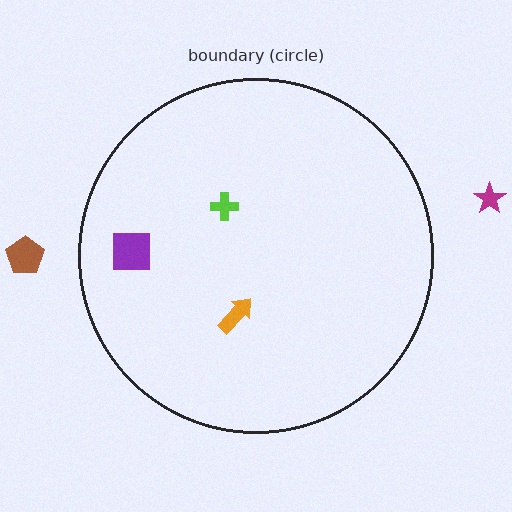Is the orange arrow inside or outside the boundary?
Inside.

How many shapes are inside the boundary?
3 inside, 2 outside.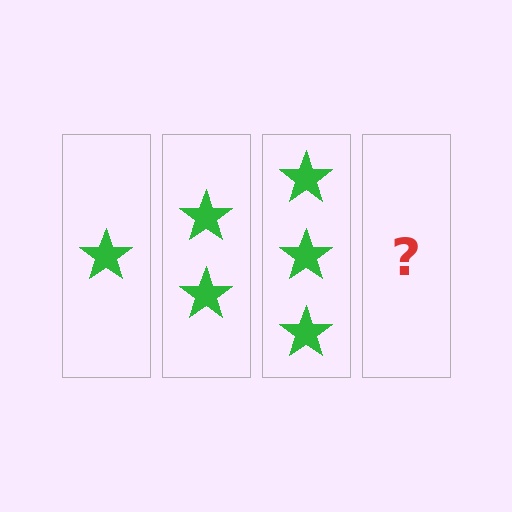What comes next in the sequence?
The next element should be 4 stars.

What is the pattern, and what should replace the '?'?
The pattern is that each step adds one more star. The '?' should be 4 stars.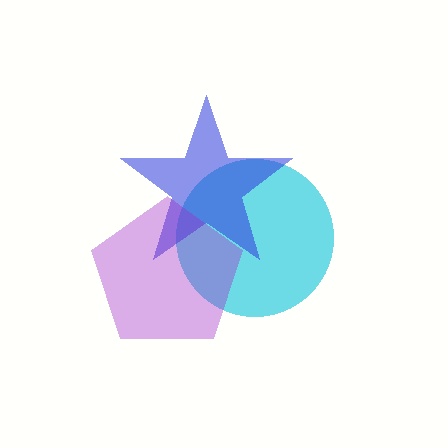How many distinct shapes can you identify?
There are 3 distinct shapes: a cyan circle, a blue star, a purple pentagon.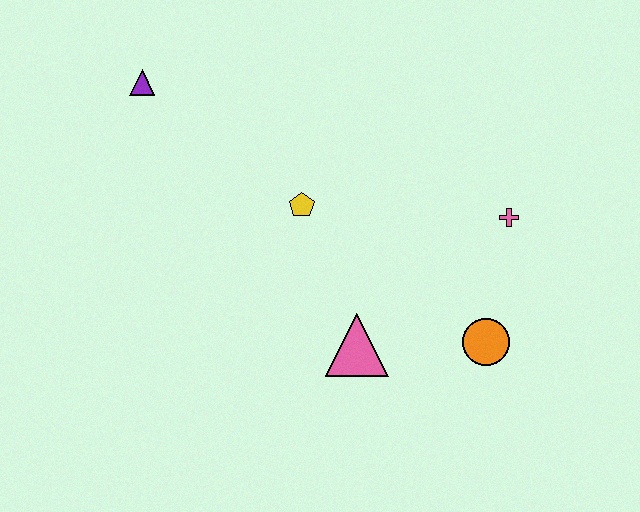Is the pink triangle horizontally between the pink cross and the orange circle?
No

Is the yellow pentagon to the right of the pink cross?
No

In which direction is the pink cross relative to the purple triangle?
The pink cross is to the right of the purple triangle.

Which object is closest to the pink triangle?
The orange circle is closest to the pink triangle.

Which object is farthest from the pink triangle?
The purple triangle is farthest from the pink triangle.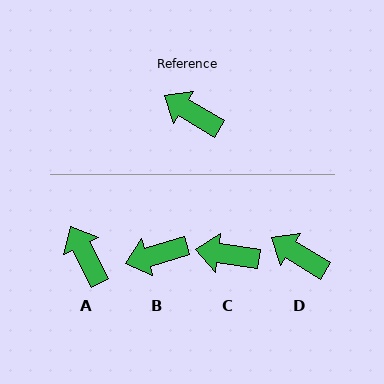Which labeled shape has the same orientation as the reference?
D.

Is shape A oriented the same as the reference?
No, it is off by about 31 degrees.